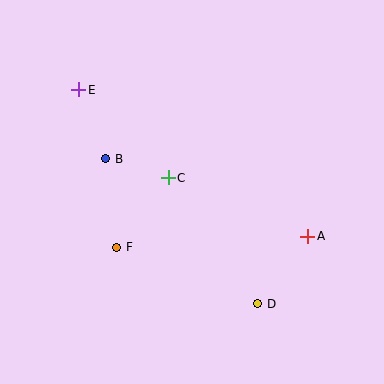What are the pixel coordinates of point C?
Point C is at (168, 178).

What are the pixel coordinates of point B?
Point B is at (106, 159).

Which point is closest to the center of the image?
Point C at (168, 178) is closest to the center.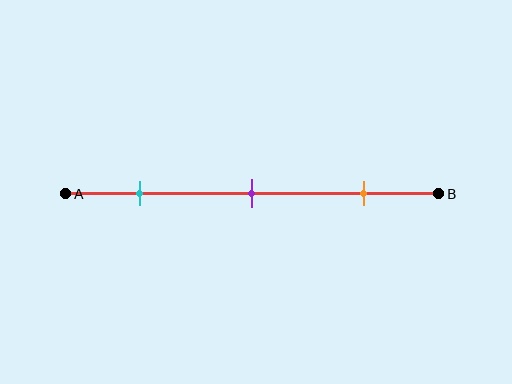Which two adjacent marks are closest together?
The cyan and purple marks are the closest adjacent pair.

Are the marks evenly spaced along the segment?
Yes, the marks are approximately evenly spaced.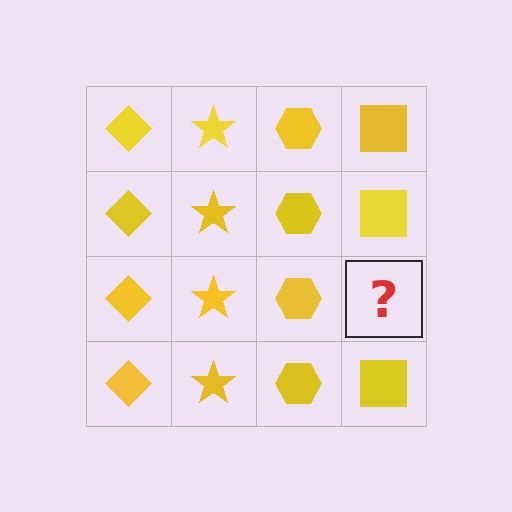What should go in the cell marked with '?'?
The missing cell should contain a yellow square.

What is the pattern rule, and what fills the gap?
The rule is that each column has a consistent shape. The gap should be filled with a yellow square.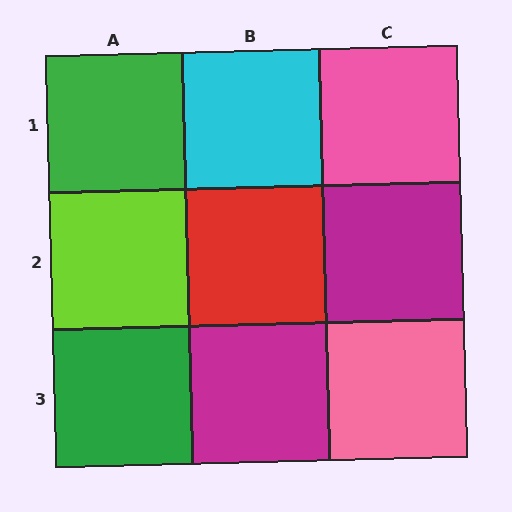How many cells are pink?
2 cells are pink.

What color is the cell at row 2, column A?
Lime.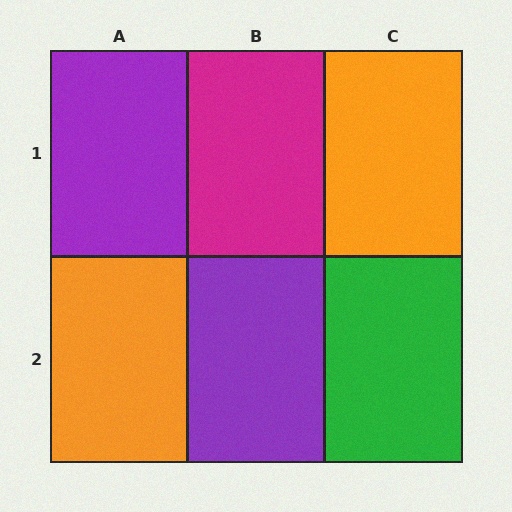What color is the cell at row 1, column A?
Purple.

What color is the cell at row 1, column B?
Magenta.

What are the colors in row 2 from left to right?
Orange, purple, green.